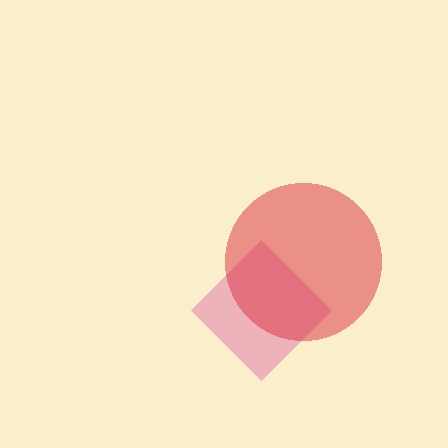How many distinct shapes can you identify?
There are 2 distinct shapes: a pink diamond, a red circle.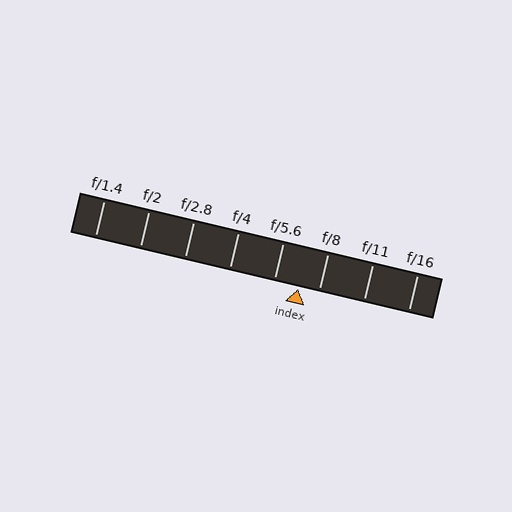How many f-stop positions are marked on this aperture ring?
There are 8 f-stop positions marked.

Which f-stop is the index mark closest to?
The index mark is closest to f/8.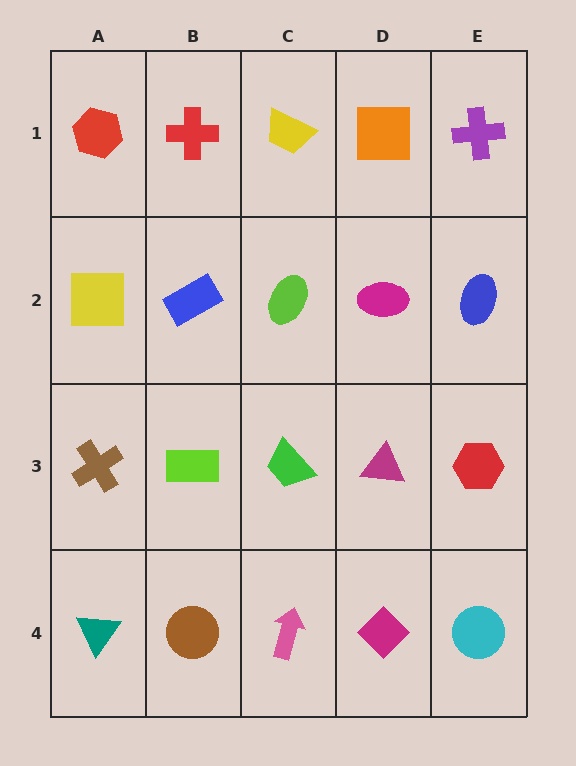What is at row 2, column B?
A blue rectangle.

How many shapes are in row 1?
5 shapes.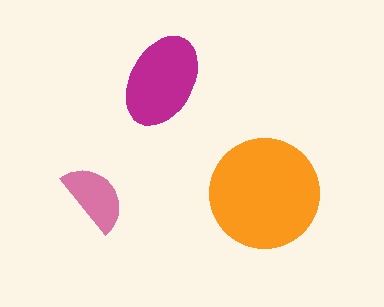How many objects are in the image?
There are 3 objects in the image.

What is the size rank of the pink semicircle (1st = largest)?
3rd.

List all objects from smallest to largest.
The pink semicircle, the magenta ellipse, the orange circle.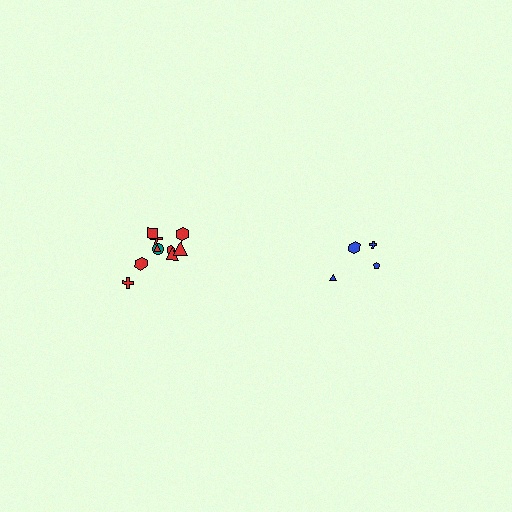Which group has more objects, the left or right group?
The left group.